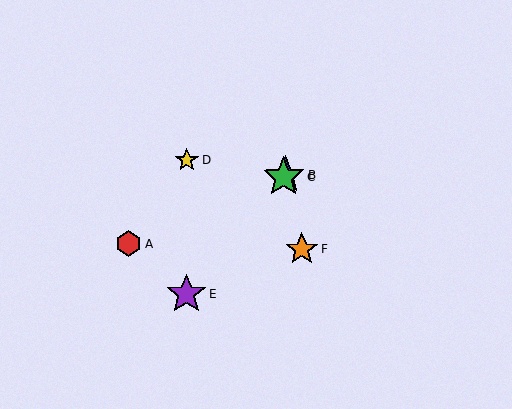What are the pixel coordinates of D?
Object D is at (187, 160).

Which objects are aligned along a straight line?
Objects B, C, E are aligned along a straight line.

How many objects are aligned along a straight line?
3 objects (B, C, E) are aligned along a straight line.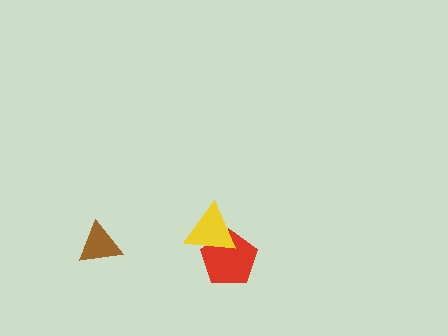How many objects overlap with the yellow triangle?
1 object overlaps with the yellow triangle.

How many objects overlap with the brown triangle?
0 objects overlap with the brown triangle.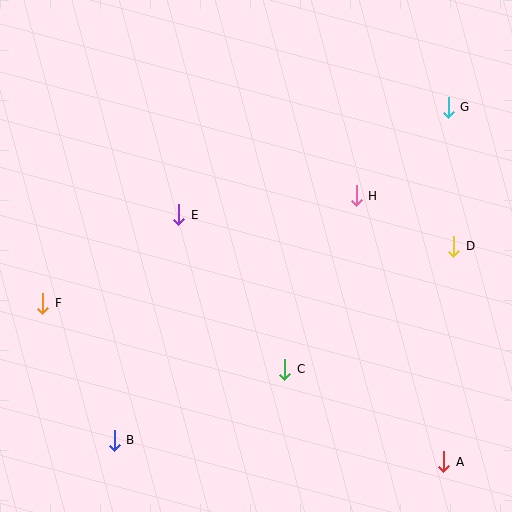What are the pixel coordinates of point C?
Point C is at (285, 369).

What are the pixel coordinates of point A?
Point A is at (444, 462).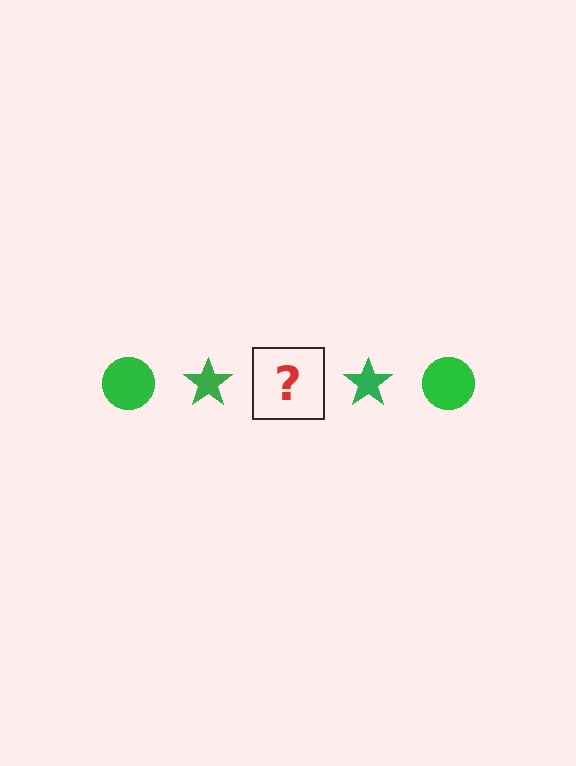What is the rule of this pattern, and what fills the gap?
The rule is that the pattern cycles through circle, star shapes in green. The gap should be filled with a green circle.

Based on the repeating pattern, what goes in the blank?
The blank should be a green circle.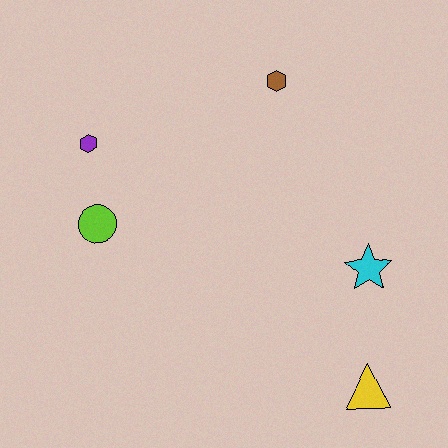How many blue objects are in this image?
There are no blue objects.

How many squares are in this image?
There are no squares.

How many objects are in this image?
There are 5 objects.